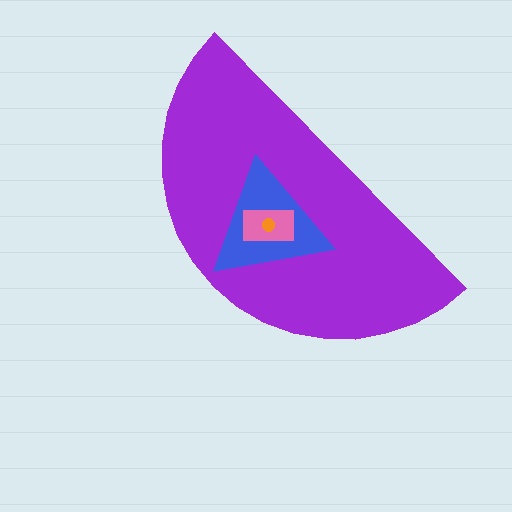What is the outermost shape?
The purple semicircle.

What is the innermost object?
The orange circle.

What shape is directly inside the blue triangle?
The pink rectangle.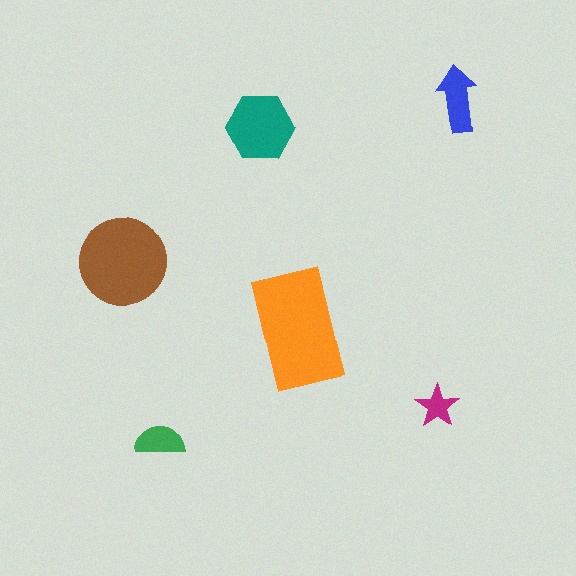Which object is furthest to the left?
The brown circle is leftmost.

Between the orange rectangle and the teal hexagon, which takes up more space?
The orange rectangle.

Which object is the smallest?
The magenta star.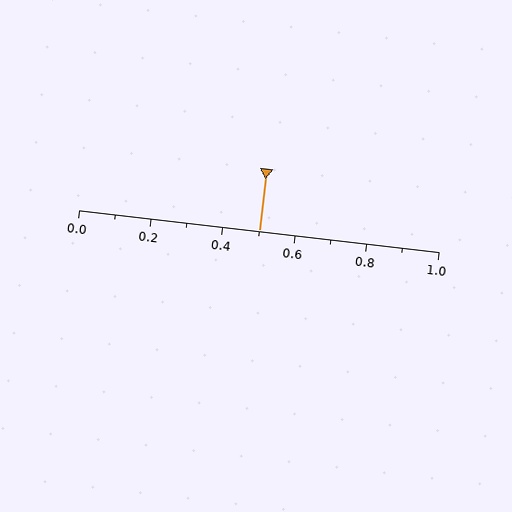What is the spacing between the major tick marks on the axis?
The major ticks are spaced 0.2 apart.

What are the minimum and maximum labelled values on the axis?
The axis runs from 0.0 to 1.0.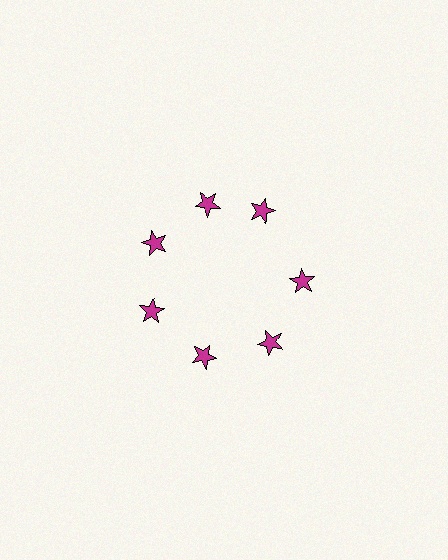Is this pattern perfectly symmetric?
No. The 7 magenta stars are arranged in a ring, but one element near the 1 o'clock position is rotated out of alignment along the ring, breaking the 7-fold rotational symmetry.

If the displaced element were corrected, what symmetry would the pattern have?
It would have 7-fold rotational symmetry — the pattern would map onto itself every 51 degrees.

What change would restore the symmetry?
The symmetry would be restored by rotating it back into even spacing with its neighbors so that all 7 stars sit at equal angles and equal distance from the center.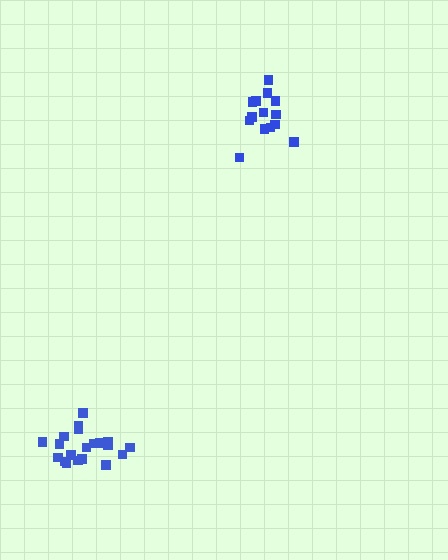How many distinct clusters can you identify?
There are 2 distinct clusters.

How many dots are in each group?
Group 1: 14 dots, Group 2: 20 dots (34 total).